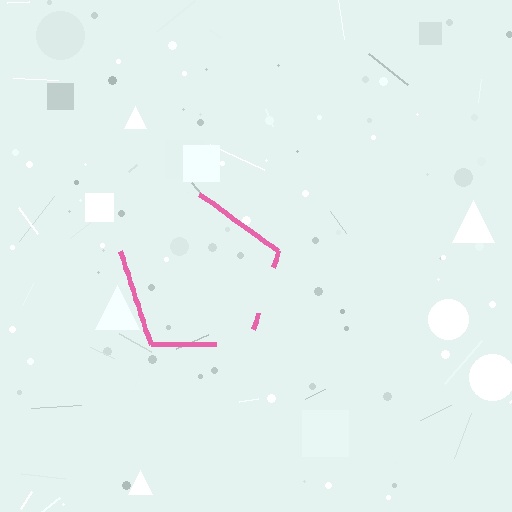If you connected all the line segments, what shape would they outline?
They would outline a pentagon.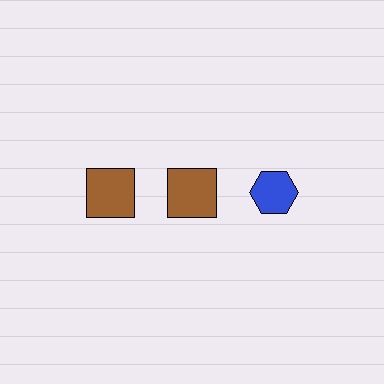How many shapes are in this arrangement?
There are 3 shapes arranged in a grid pattern.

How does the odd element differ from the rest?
It differs in both color (blue instead of brown) and shape (hexagon instead of square).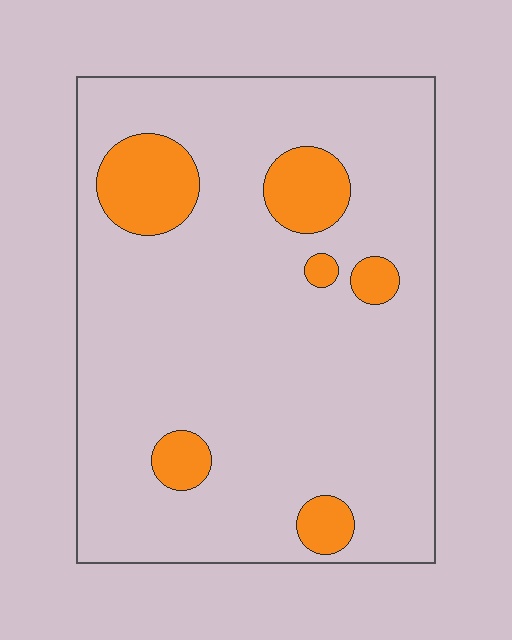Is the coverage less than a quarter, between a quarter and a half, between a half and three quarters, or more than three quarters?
Less than a quarter.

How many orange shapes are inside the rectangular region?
6.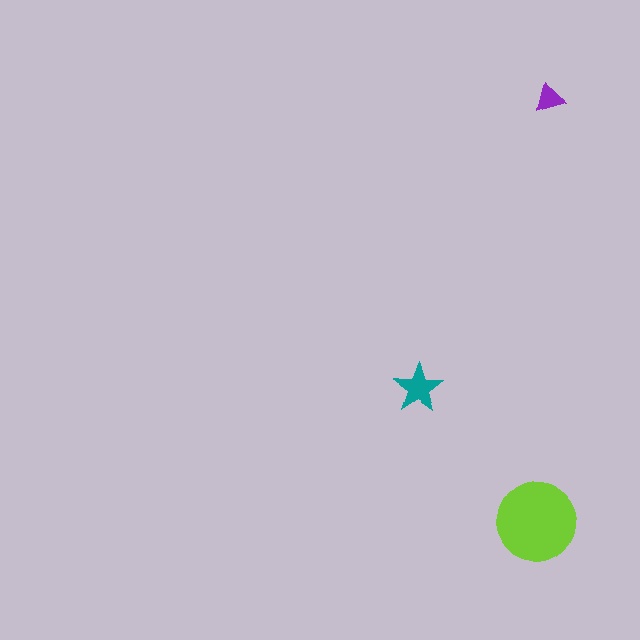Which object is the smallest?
The purple triangle.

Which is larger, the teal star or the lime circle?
The lime circle.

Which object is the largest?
The lime circle.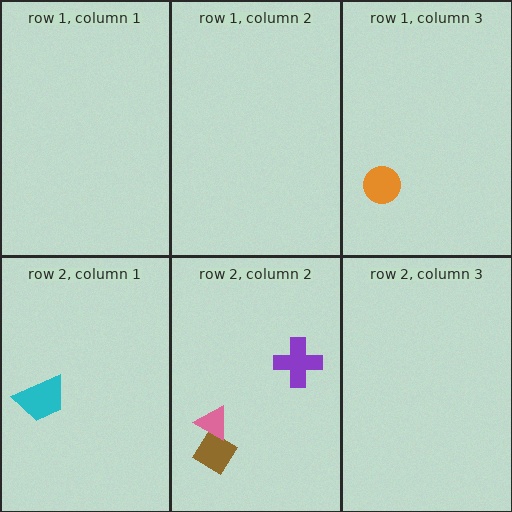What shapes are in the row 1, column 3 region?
The orange circle.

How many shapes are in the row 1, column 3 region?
1.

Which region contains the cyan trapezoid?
The row 2, column 1 region.